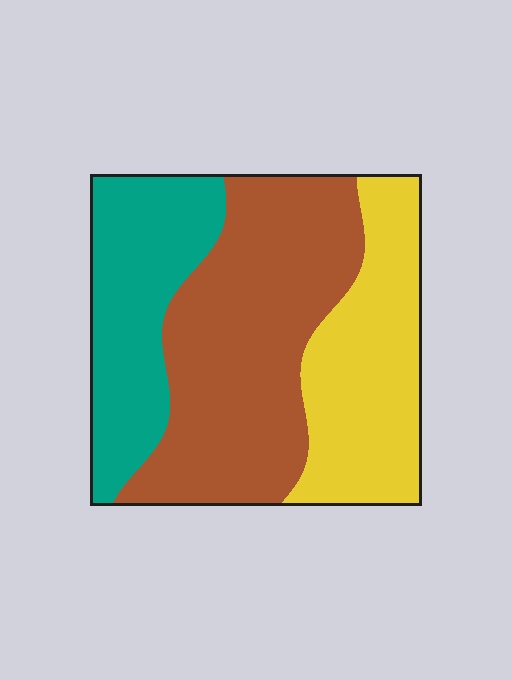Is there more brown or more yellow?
Brown.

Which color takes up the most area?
Brown, at roughly 45%.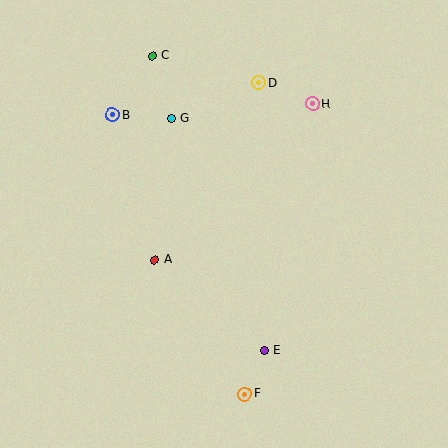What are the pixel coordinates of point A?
Point A is at (154, 260).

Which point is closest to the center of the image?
Point A at (154, 260) is closest to the center.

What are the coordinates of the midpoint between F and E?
The midpoint between F and E is at (254, 372).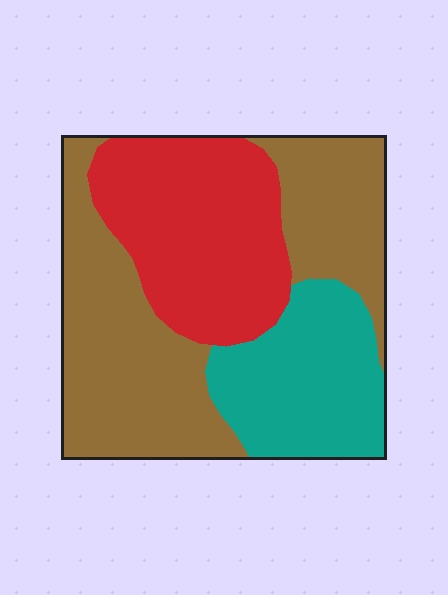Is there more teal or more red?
Red.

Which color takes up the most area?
Brown, at roughly 45%.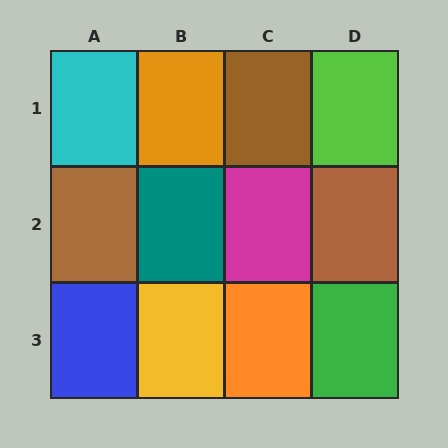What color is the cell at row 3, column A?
Blue.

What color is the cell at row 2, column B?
Teal.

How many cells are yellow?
1 cell is yellow.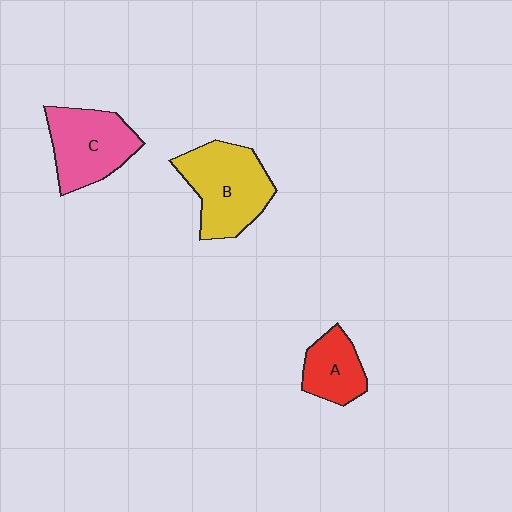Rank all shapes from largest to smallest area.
From largest to smallest: B (yellow), C (pink), A (red).